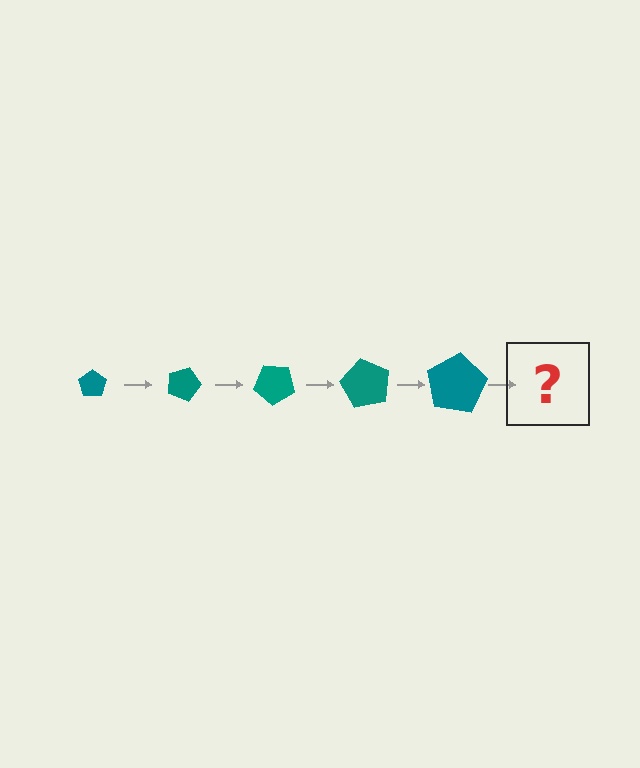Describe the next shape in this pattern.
It should be a pentagon, larger than the previous one and rotated 100 degrees from the start.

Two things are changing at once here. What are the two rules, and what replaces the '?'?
The two rules are that the pentagon grows larger each step and it rotates 20 degrees each step. The '?' should be a pentagon, larger than the previous one and rotated 100 degrees from the start.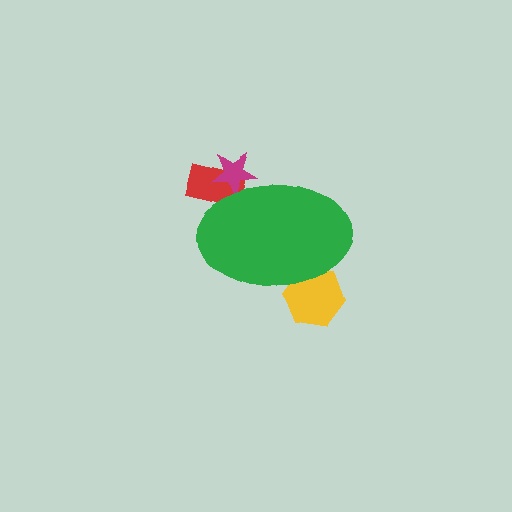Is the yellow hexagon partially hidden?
Yes, the yellow hexagon is partially hidden behind the green ellipse.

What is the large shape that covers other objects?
A green ellipse.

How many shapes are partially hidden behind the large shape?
3 shapes are partially hidden.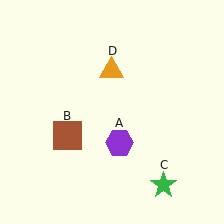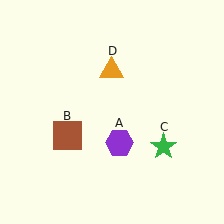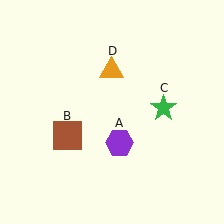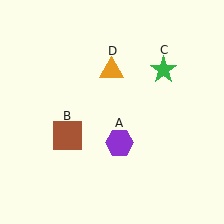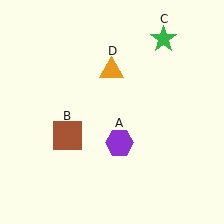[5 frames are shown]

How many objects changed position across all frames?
1 object changed position: green star (object C).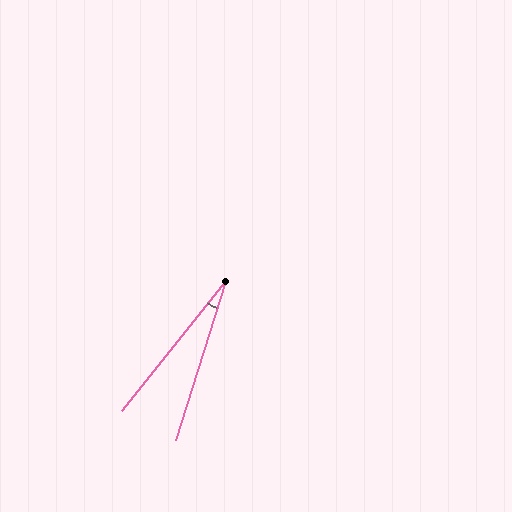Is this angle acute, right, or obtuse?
It is acute.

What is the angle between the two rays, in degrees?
Approximately 21 degrees.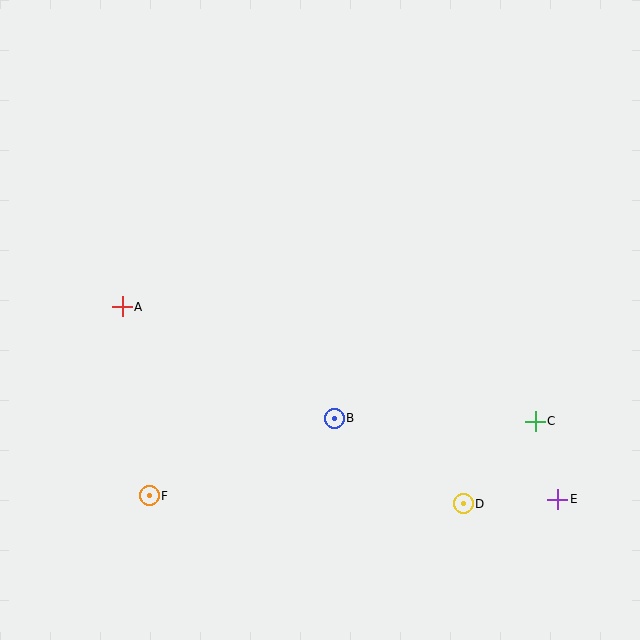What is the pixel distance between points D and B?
The distance between D and B is 155 pixels.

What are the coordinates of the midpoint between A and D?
The midpoint between A and D is at (293, 405).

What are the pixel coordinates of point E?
Point E is at (558, 499).